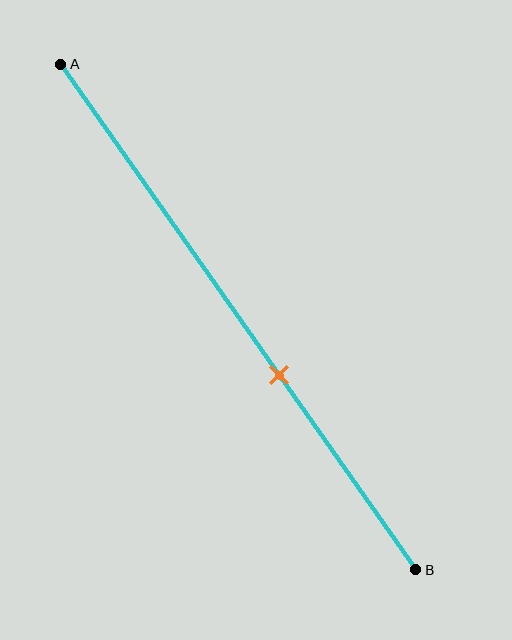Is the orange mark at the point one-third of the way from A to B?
No, the mark is at about 60% from A, not at the 33% one-third point.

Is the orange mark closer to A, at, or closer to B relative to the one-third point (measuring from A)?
The orange mark is closer to point B than the one-third point of segment AB.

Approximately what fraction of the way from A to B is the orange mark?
The orange mark is approximately 60% of the way from A to B.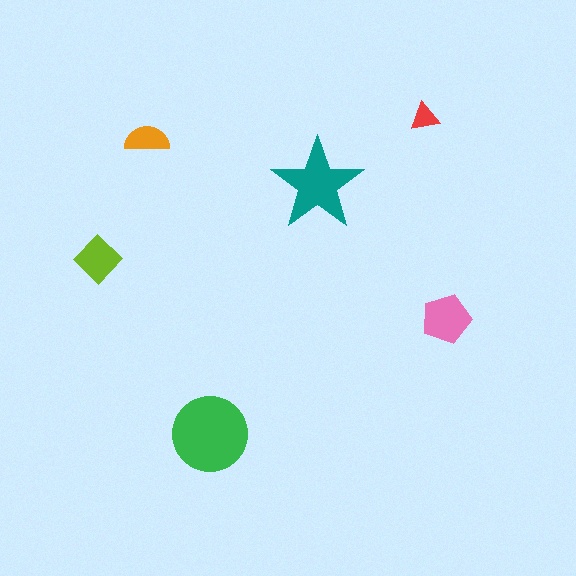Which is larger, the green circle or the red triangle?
The green circle.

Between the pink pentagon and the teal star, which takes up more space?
The teal star.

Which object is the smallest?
The red triangle.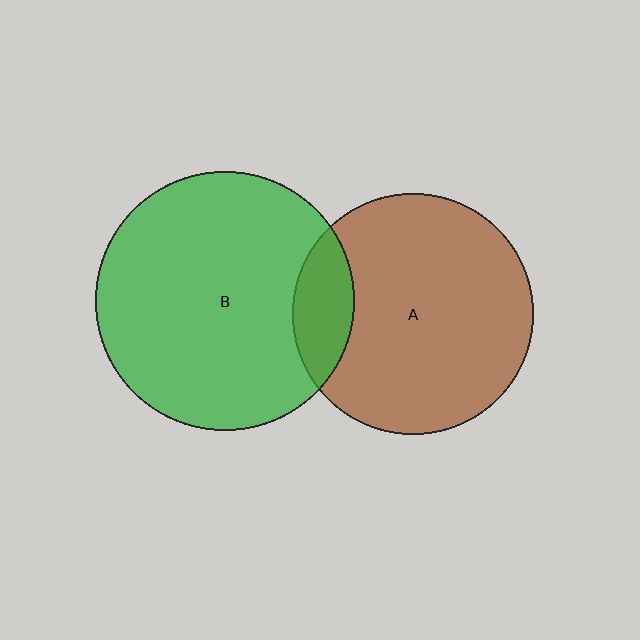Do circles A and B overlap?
Yes.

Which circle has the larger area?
Circle B (green).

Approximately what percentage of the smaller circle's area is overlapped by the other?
Approximately 15%.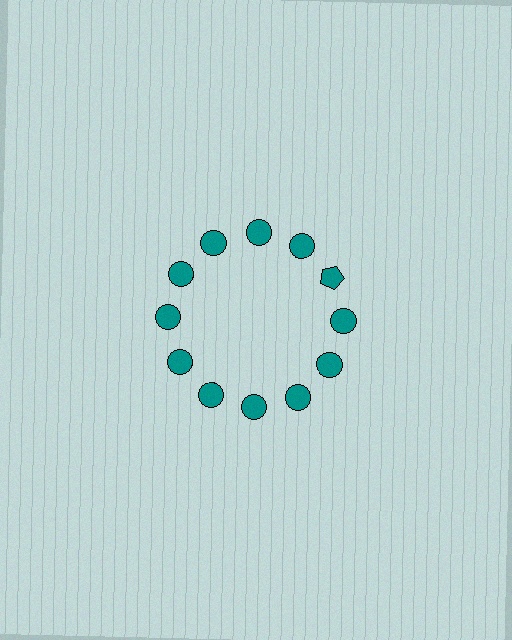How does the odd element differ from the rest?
It has a different shape: pentagon instead of circle.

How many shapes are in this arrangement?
There are 12 shapes arranged in a ring pattern.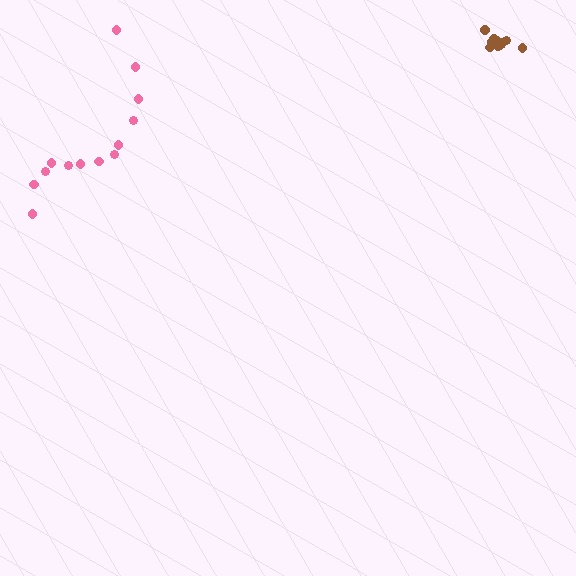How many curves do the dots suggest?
There are 2 distinct paths.